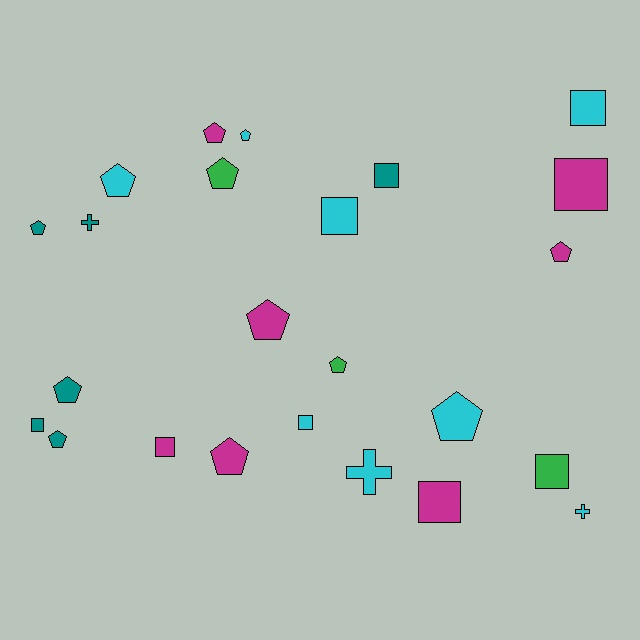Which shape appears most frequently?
Pentagon, with 12 objects.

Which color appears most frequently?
Cyan, with 8 objects.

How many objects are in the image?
There are 24 objects.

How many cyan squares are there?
There are 3 cyan squares.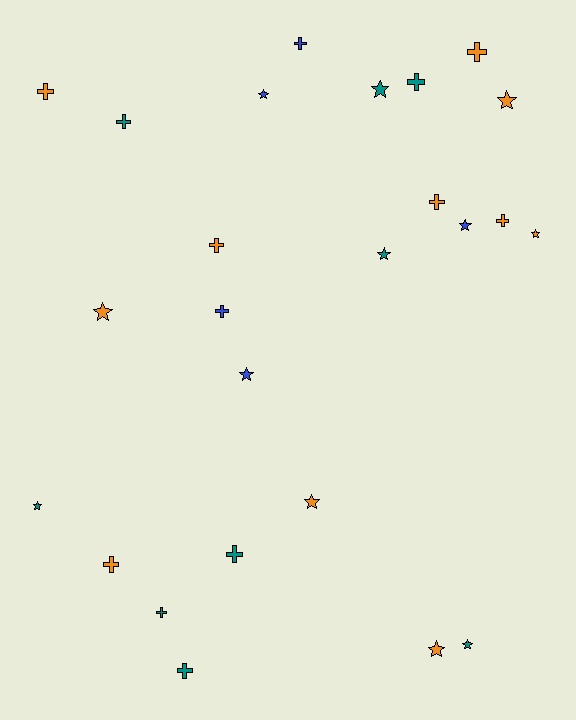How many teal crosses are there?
There are 5 teal crosses.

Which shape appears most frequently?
Cross, with 13 objects.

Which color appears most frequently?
Orange, with 11 objects.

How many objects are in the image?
There are 25 objects.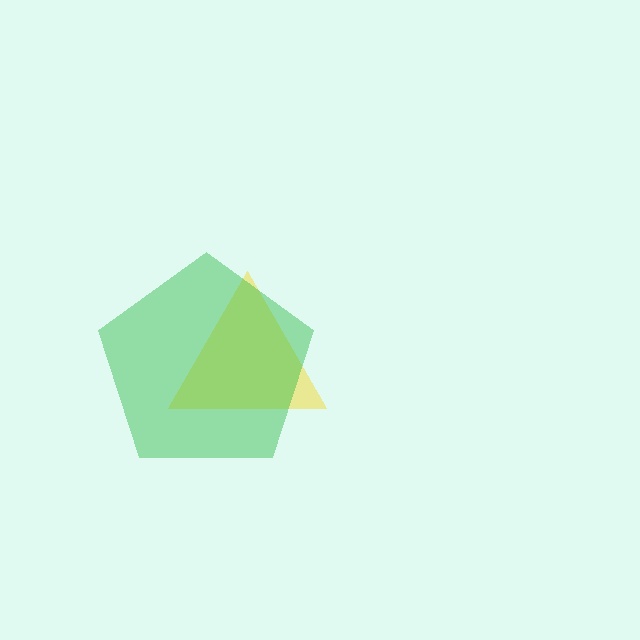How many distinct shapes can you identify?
There are 2 distinct shapes: a yellow triangle, a green pentagon.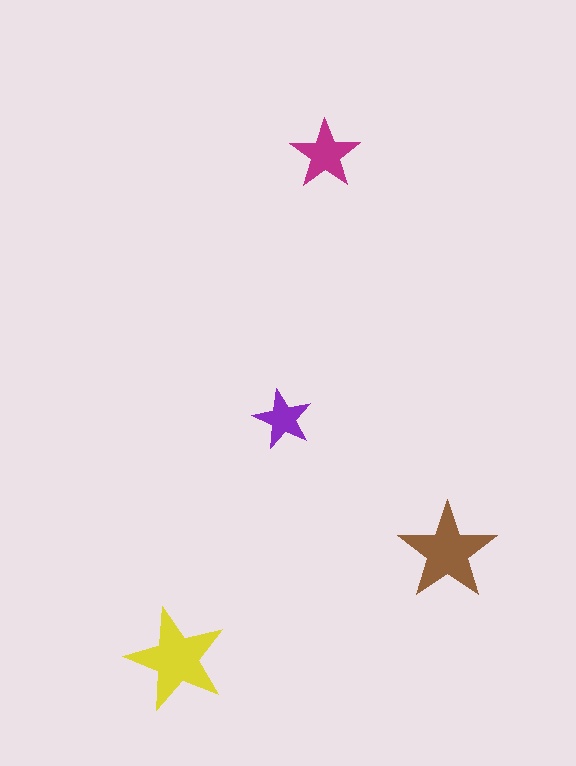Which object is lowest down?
The yellow star is bottommost.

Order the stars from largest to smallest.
the yellow one, the brown one, the magenta one, the purple one.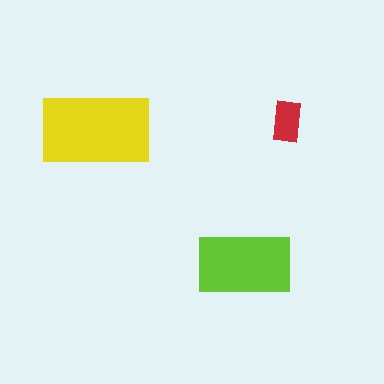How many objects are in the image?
There are 3 objects in the image.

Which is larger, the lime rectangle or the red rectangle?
The lime one.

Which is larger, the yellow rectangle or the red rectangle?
The yellow one.